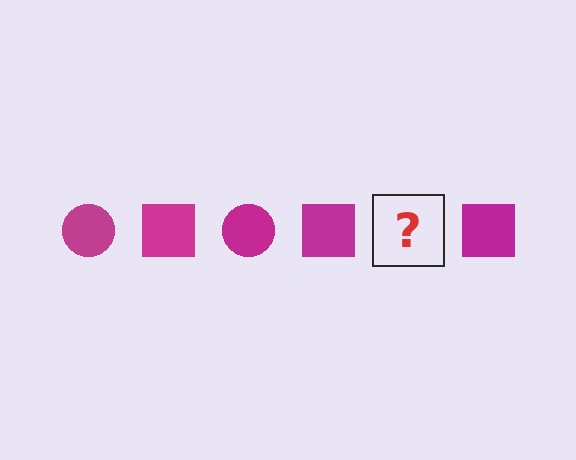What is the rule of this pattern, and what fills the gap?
The rule is that the pattern cycles through circle, square shapes in magenta. The gap should be filled with a magenta circle.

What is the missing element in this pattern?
The missing element is a magenta circle.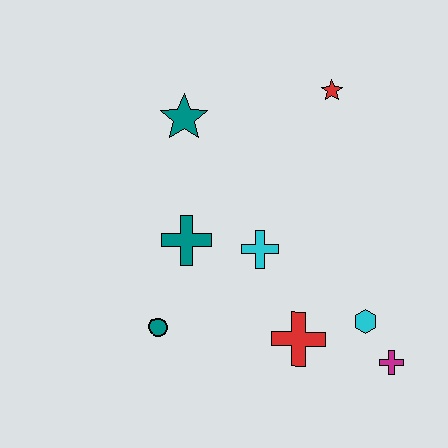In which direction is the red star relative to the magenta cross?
The red star is above the magenta cross.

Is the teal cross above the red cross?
Yes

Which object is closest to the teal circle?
The teal cross is closest to the teal circle.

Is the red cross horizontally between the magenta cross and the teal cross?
Yes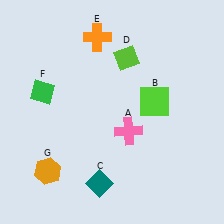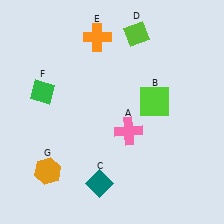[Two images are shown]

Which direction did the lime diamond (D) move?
The lime diamond (D) moved up.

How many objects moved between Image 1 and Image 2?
1 object moved between the two images.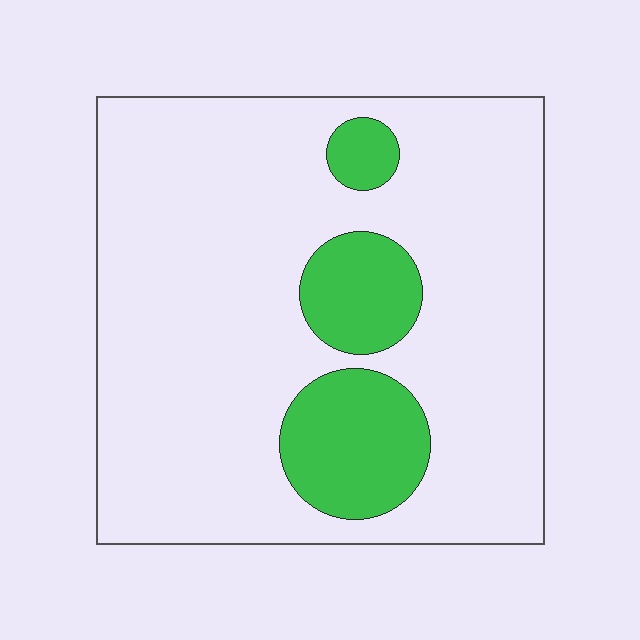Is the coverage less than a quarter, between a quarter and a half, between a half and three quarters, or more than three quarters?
Less than a quarter.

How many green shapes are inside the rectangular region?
3.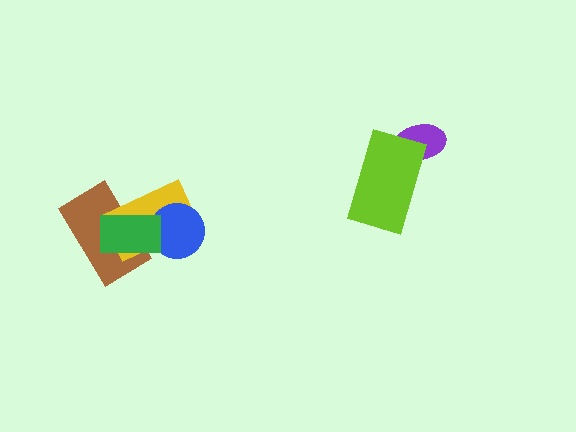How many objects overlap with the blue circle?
2 objects overlap with the blue circle.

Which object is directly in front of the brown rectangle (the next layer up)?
The yellow rectangle is directly in front of the brown rectangle.